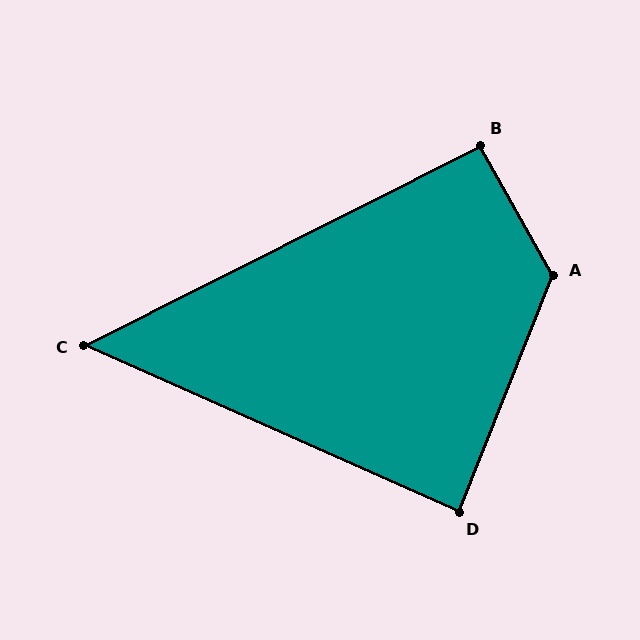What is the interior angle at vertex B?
Approximately 92 degrees (approximately right).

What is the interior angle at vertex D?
Approximately 88 degrees (approximately right).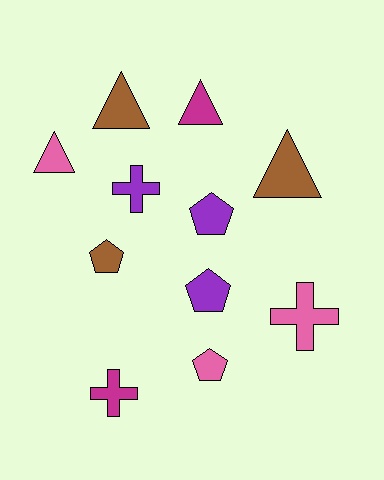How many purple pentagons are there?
There are 2 purple pentagons.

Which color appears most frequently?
Purple, with 3 objects.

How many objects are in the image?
There are 11 objects.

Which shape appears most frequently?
Triangle, with 4 objects.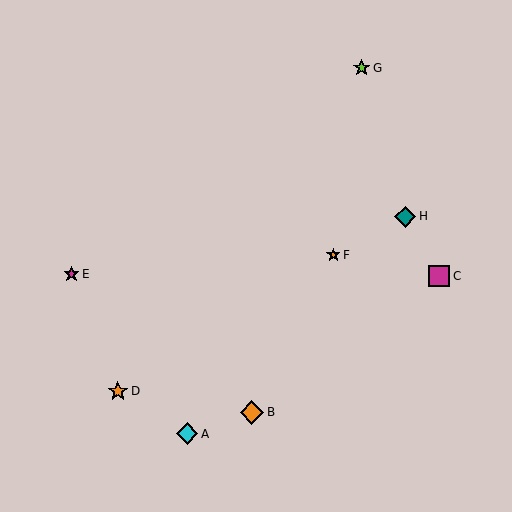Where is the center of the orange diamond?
The center of the orange diamond is at (252, 412).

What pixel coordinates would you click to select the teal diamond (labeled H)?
Click at (405, 217) to select the teal diamond H.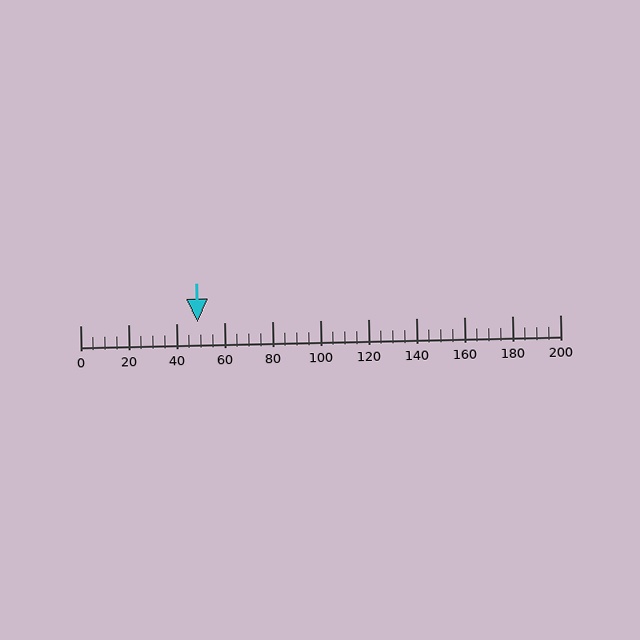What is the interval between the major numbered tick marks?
The major tick marks are spaced 20 units apart.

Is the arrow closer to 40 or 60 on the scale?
The arrow is closer to 40.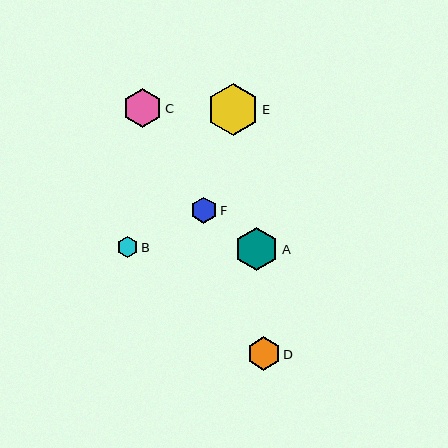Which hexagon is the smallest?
Hexagon B is the smallest with a size of approximately 21 pixels.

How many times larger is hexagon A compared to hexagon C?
Hexagon A is approximately 1.1 times the size of hexagon C.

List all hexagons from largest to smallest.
From largest to smallest: E, A, C, D, F, B.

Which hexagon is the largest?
Hexagon E is the largest with a size of approximately 53 pixels.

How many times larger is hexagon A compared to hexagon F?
Hexagon A is approximately 1.7 times the size of hexagon F.